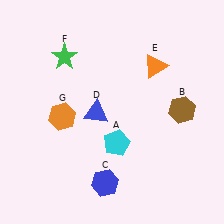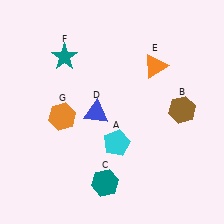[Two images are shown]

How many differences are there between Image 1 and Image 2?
There are 2 differences between the two images.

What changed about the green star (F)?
In Image 1, F is green. In Image 2, it changed to teal.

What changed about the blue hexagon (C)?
In Image 1, C is blue. In Image 2, it changed to teal.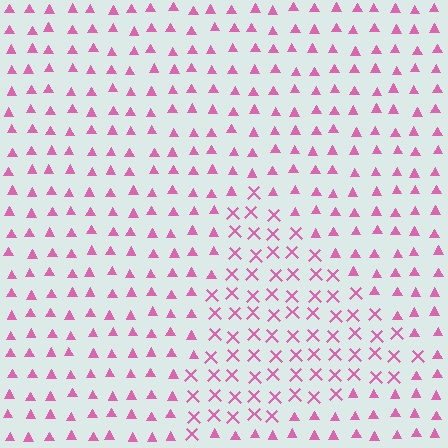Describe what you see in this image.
The image is filled with small pink elements arranged in a uniform grid. A triangle-shaped region contains X marks, while the surrounding area contains triangles. The boundary is defined purely by the change in element shape.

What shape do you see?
I see a triangle.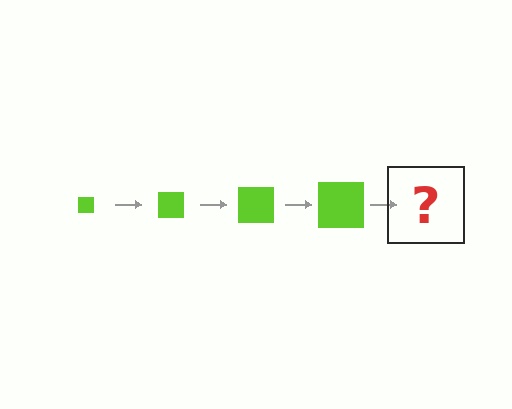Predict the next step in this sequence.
The next step is a lime square, larger than the previous one.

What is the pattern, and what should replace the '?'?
The pattern is that the square gets progressively larger each step. The '?' should be a lime square, larger than the previous one.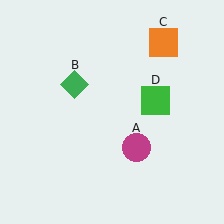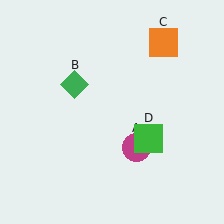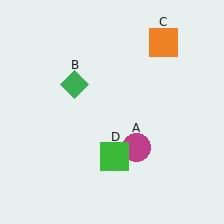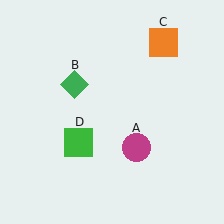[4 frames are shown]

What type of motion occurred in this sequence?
The green square (object D) rotated clockwise around the center of the scene.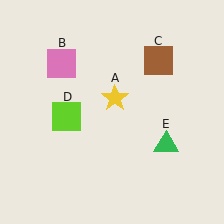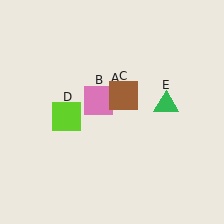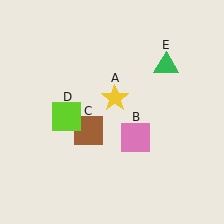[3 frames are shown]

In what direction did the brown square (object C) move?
The brown square (object C) moved down and to the left.